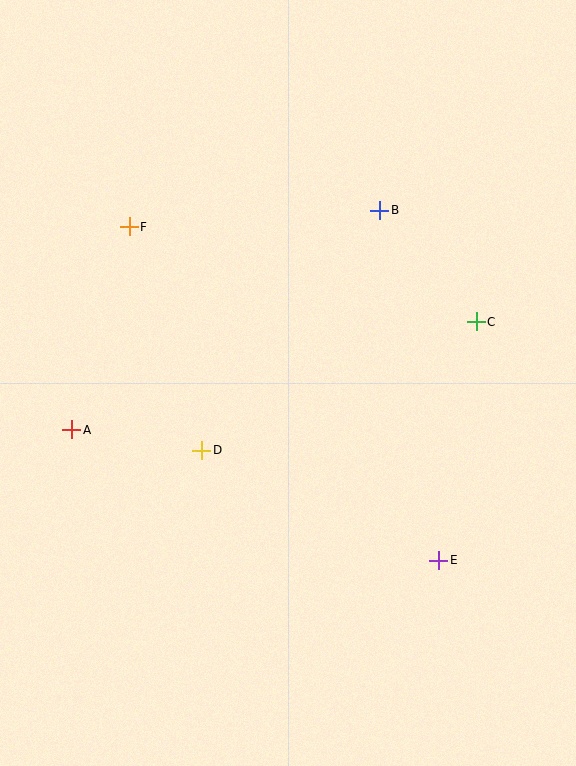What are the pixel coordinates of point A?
Point A is at (72, 430).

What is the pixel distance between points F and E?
The distance between F and E is 455 pixels.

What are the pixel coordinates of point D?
Point D is at (202, 450).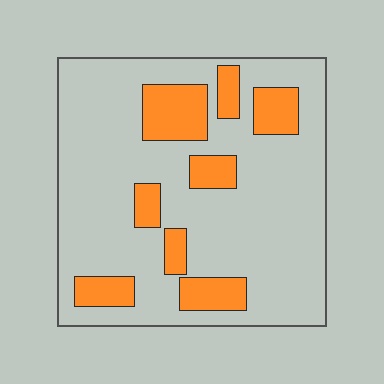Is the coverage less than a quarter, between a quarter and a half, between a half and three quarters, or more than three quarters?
Less than a quarter.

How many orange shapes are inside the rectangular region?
8.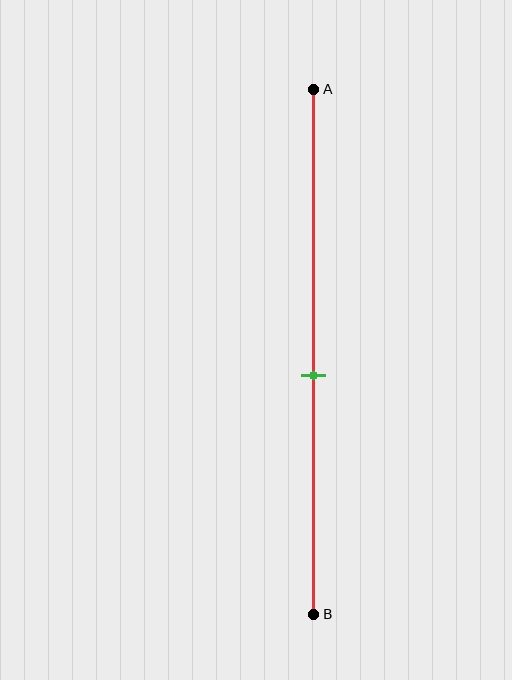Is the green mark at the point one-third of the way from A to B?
No, the mark is at about 55% from A, not at the 33% one-third point.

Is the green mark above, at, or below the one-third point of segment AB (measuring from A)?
The green mark is below the one-third point of segment AB.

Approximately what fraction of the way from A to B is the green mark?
The green mark is approximately 55% of the way from A to B.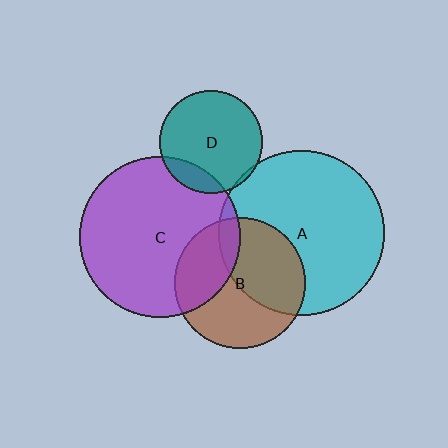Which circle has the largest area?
Circle A (cyan).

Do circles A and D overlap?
Yes.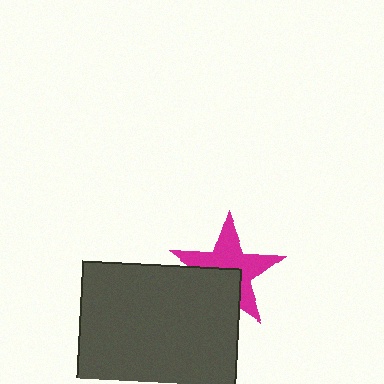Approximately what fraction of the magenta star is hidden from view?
Roughly 38% of the magenta star is hidden behind the dark gray rectangle.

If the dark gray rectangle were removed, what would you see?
You would see the complete magenta star.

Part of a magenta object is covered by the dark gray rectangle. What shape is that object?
It is a star.